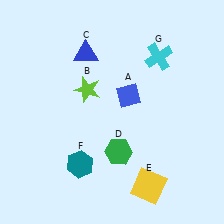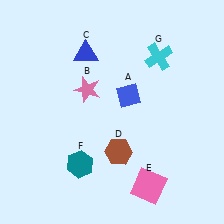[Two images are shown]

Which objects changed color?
B changed from lime to pink. D changed from green to brown. E changed from yellow to pink.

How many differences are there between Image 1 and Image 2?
There are 3 differences between the two images.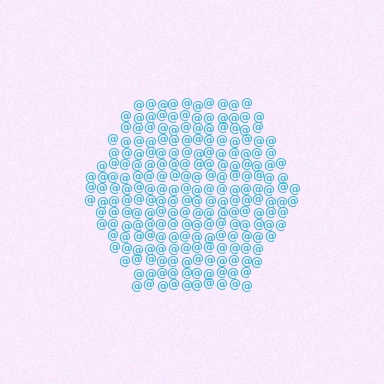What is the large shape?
The large shape is a hexagon.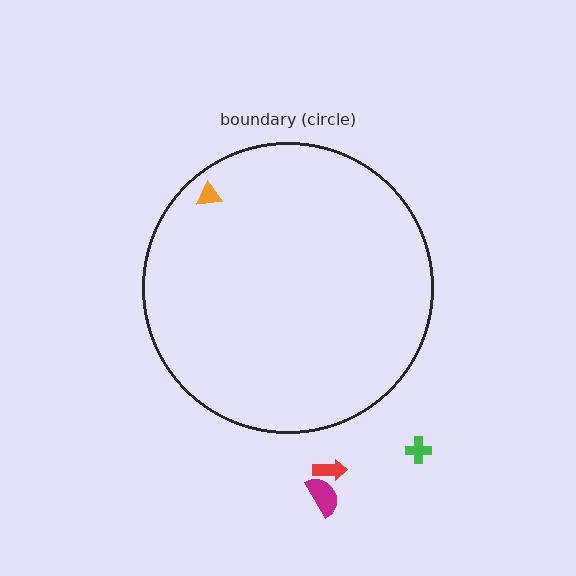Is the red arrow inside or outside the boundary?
Outside.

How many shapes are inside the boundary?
1 inside, 3 outside.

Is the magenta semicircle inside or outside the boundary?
Outside.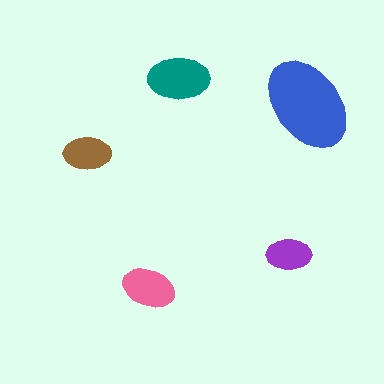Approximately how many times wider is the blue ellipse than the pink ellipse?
About 2 times wider.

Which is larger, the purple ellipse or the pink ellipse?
The pink one.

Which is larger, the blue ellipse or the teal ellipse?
The blue one.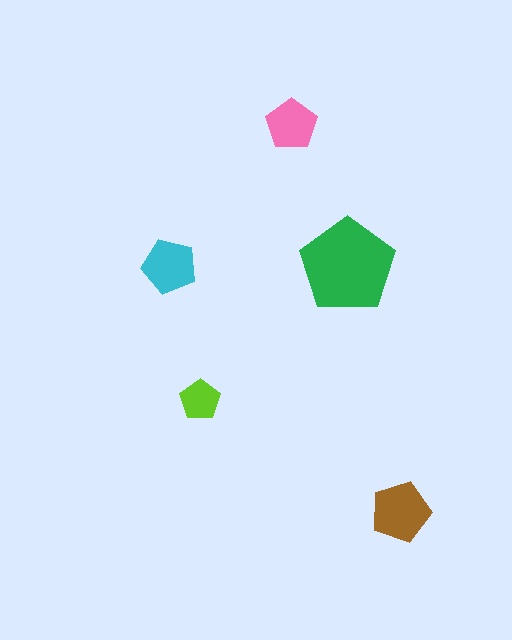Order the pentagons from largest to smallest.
the green one, the brown one, the cyan one, the pink one, the lime one.